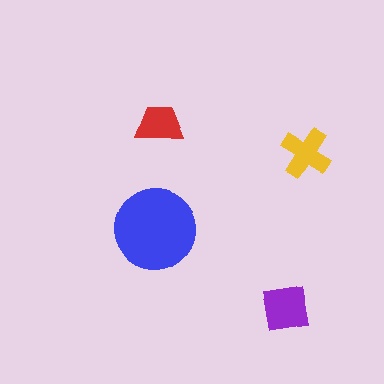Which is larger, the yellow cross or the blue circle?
The blue circle.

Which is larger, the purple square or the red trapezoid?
The purple square.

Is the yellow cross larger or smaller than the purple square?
Smaller.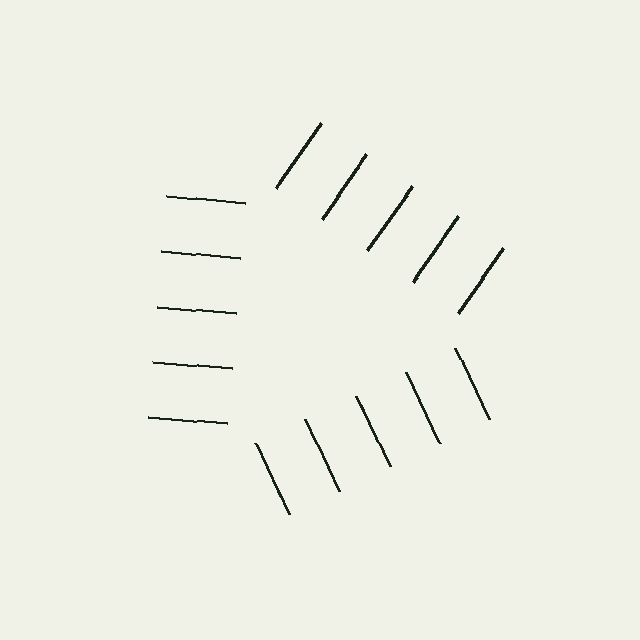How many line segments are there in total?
15 — 5 along each of the 3 edges.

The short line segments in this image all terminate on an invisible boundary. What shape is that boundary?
An illusory triangle — the line segments terminate on its edges but no continuous stroke is drawn.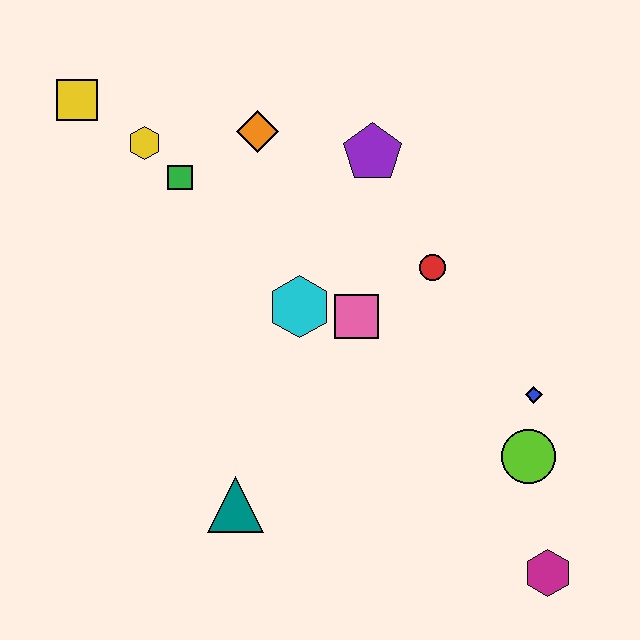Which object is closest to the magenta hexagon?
The lime circle is closest to the magenta hexagon.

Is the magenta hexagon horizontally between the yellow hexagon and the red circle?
No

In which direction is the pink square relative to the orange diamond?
The pink square is below the orange diamond.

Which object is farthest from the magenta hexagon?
The yellow square is farthest from the magenta hexagon.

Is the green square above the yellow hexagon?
No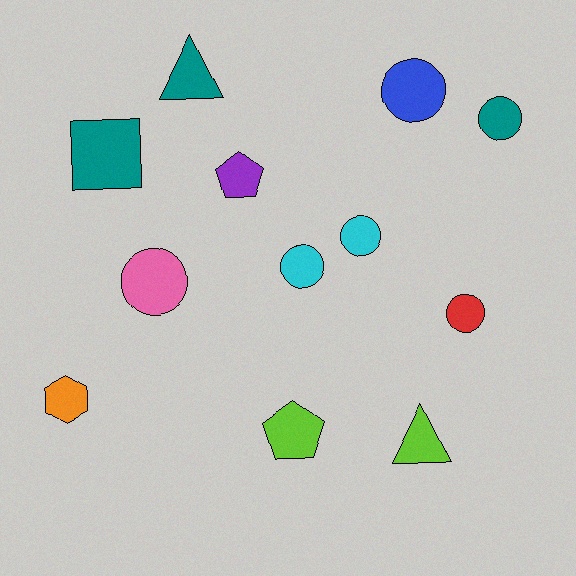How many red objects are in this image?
There is 1 red object.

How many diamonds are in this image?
There are no diamonds.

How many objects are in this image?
There are 12 objects.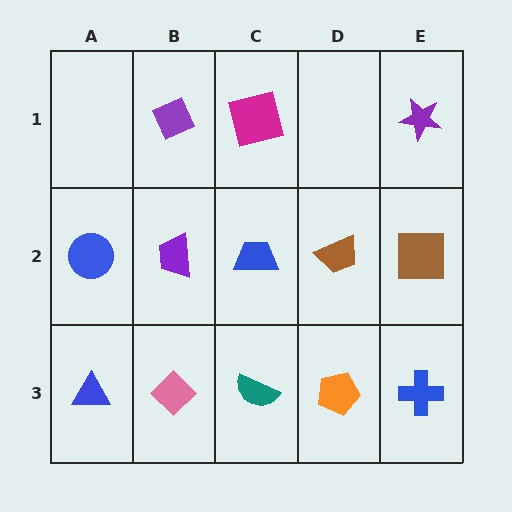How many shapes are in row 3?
5 shapes.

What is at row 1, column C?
A magenta square.